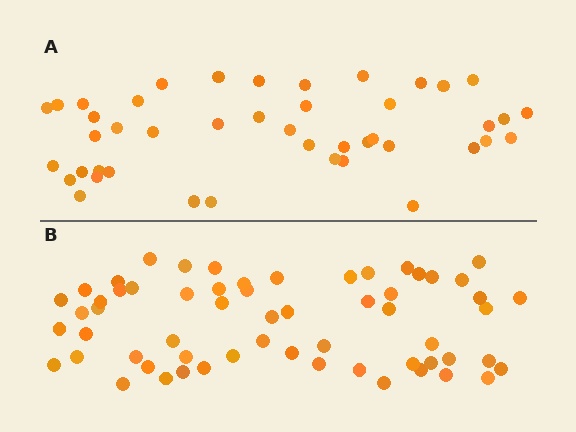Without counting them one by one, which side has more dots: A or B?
Region B (the bottom region) has more dots.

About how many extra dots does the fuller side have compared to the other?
Region B has approximately 15 more dots than region A.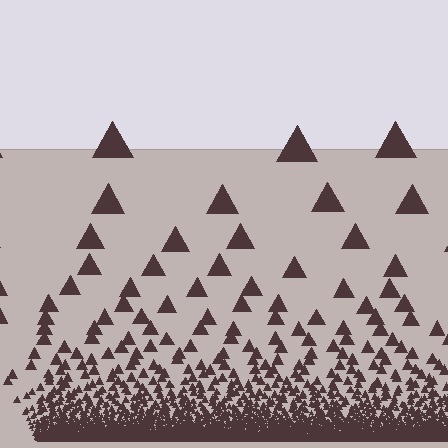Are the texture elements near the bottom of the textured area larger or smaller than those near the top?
Smaller. The gradient is inverted — elements near the bottom are smaller and denser.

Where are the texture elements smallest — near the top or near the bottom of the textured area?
Near the bottom.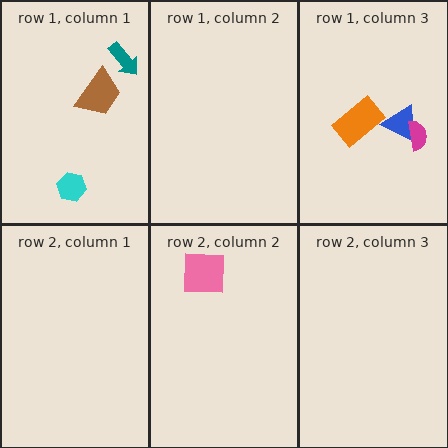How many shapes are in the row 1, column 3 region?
3.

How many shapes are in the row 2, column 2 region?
1.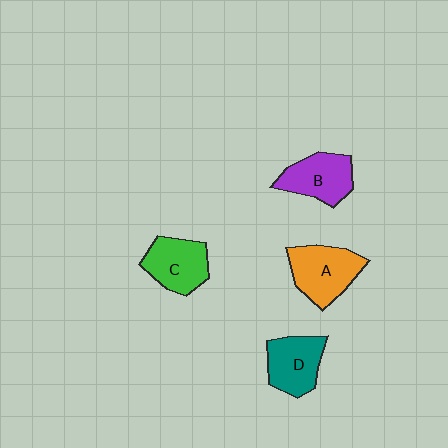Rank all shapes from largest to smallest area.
From largest to smallest: A (orange), C (green), B (purple), D (teal).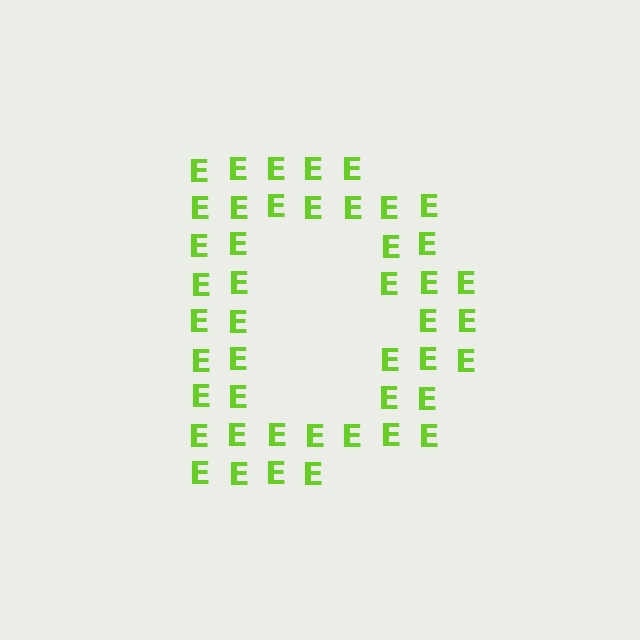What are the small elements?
The small elements are letter E's.